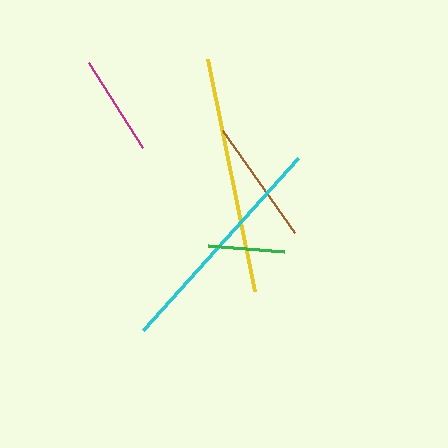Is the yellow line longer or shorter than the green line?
The yellow line is longer than the green line.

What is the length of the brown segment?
The brown segment is approximately 125 pixels long.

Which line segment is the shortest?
The green line is the shortest at approximately 76 pixels.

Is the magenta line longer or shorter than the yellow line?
The yellow line is longer than the magenta line.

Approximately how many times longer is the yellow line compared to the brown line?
The yellow line is approximately 1.9 times the length of the brown line.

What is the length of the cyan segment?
The cyan segment is approximately 231 pixels long.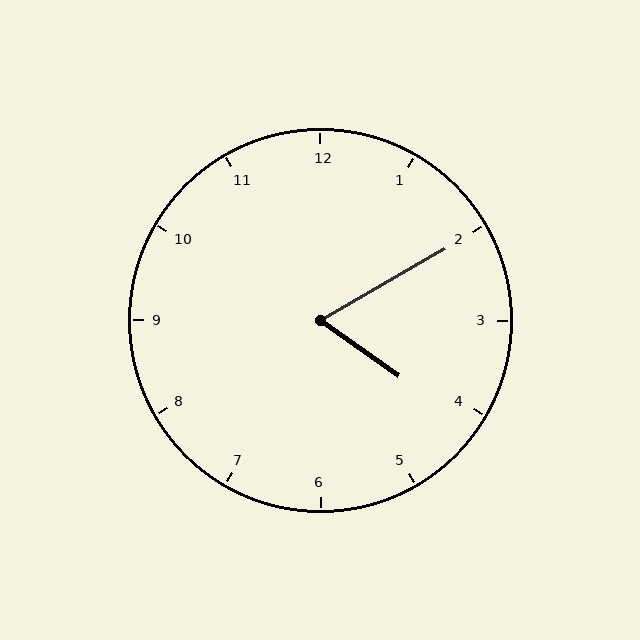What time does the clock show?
4:10.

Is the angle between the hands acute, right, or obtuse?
It is acute.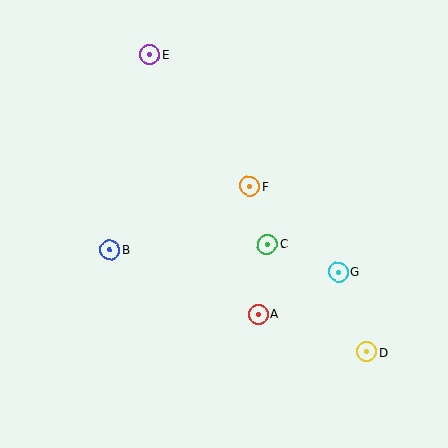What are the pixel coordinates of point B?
Point B is at (110, 250).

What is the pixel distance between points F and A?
The distance between F and A is 128 pixels.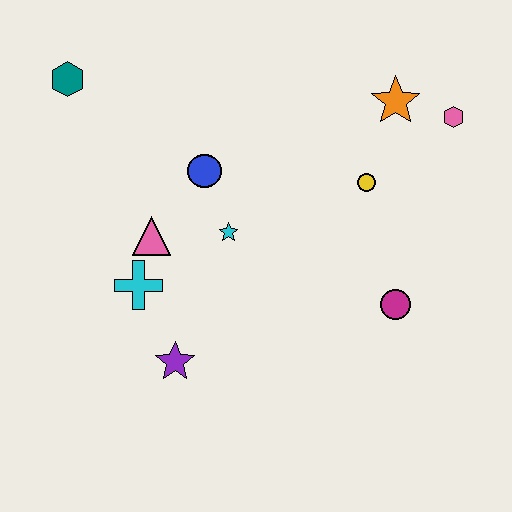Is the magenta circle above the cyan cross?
No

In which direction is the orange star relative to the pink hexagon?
The orange star is to the left of the pink hexagon.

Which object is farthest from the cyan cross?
The pink hexagon is farthest from the cyan cross.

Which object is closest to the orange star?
The pink hexagon is closest to the orange star.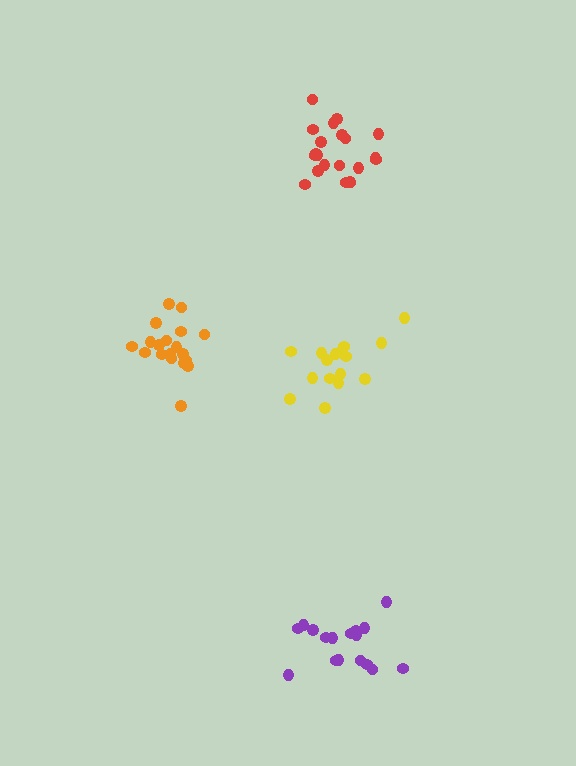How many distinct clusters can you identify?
There are 4 distinct clusters.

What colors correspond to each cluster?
The clusters are colored: purple, yellow, red, orange.